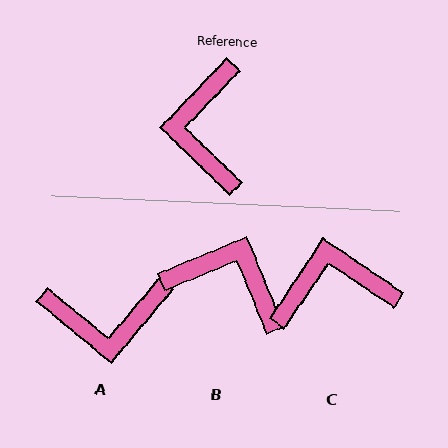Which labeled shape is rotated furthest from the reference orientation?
B, about 114 degrees away.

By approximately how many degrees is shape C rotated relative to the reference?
Approximately 80 degrees clockwise.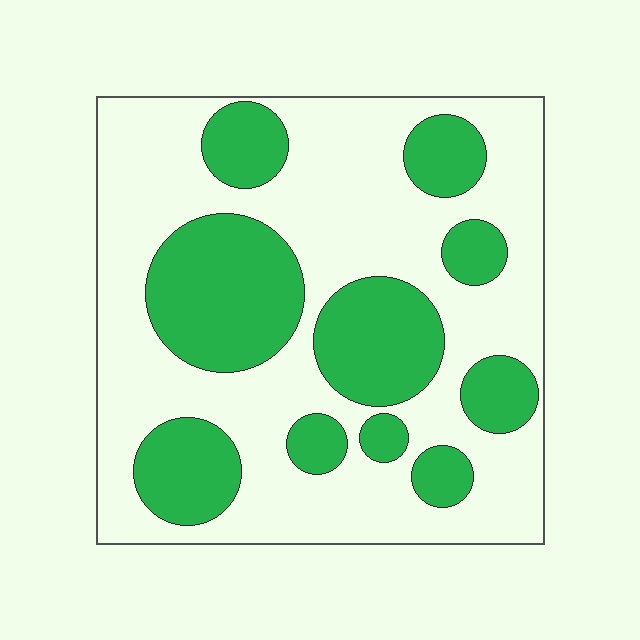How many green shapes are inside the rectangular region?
10.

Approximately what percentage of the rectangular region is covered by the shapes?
Approximately 35%.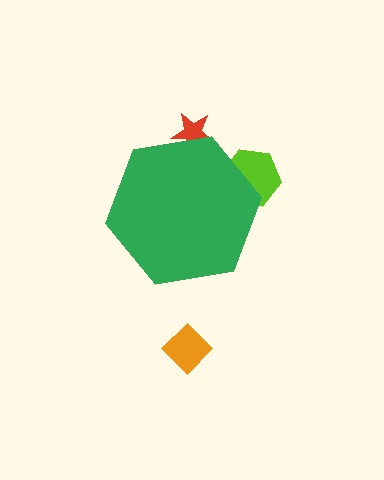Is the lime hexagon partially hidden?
Yes, the lime hexagon is partially hidden behind the green hexagon.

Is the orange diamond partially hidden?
No, the orange diamond is fully visible.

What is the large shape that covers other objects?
A green hexagon.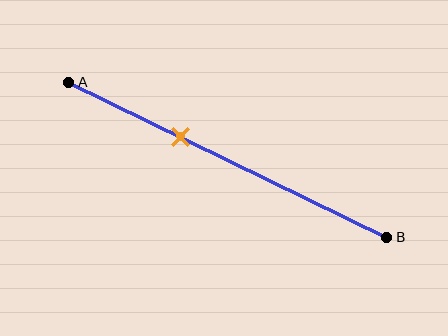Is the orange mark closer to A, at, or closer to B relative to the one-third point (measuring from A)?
The orange mark is approximately at the one-third point of segment AB.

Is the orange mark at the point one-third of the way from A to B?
Yes, the mark is approximately at the one-third point.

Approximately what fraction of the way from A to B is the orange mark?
The orange mark is approximately 35% of the way from A to B.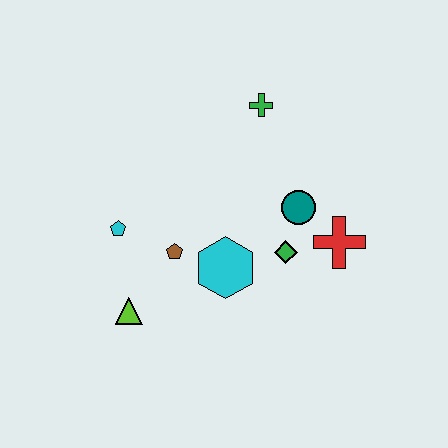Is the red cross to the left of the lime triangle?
No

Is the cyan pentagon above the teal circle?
No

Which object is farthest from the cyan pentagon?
The red cross is farthest from the cyan pentagon.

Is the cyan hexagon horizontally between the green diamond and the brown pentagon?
Yes